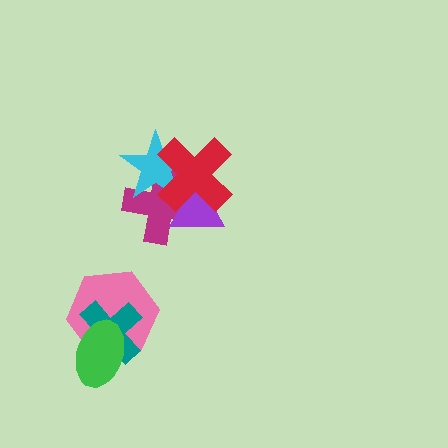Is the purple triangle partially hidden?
Yes, it is partially covered by another shape.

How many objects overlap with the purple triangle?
3 objects overlap with the purple triangle.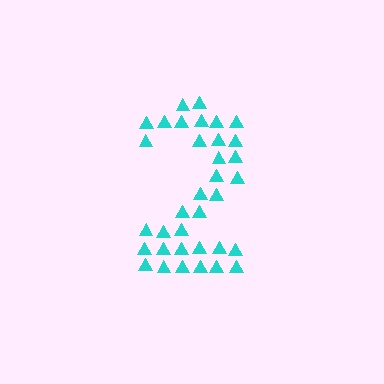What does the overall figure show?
The overall figure shows the digit 2.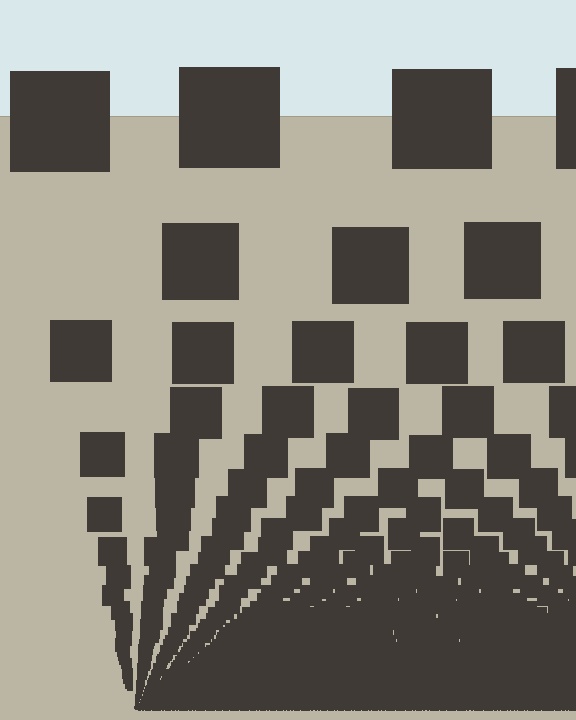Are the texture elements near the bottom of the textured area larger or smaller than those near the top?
Smaller. The gradient is inverted — elements near the bottom are smaller and denser.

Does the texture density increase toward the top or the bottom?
Density increases toward the bottom.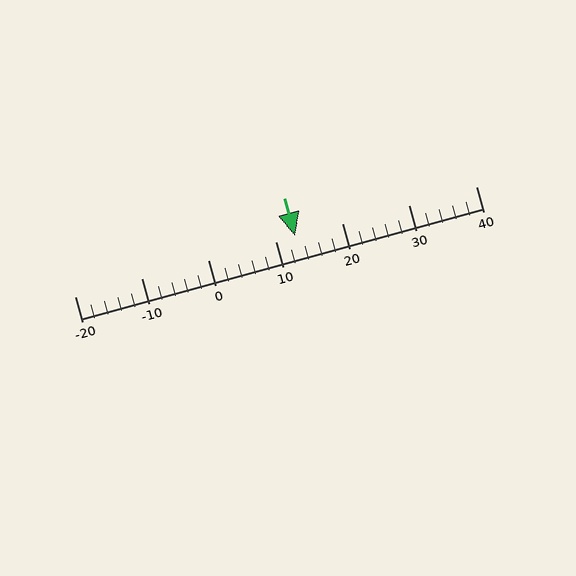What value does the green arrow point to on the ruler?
The green arrow points to approximately 13.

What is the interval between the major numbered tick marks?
The major tick marks are spaced 10 units apart.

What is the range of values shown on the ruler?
The ruler shows values from -20 to 40.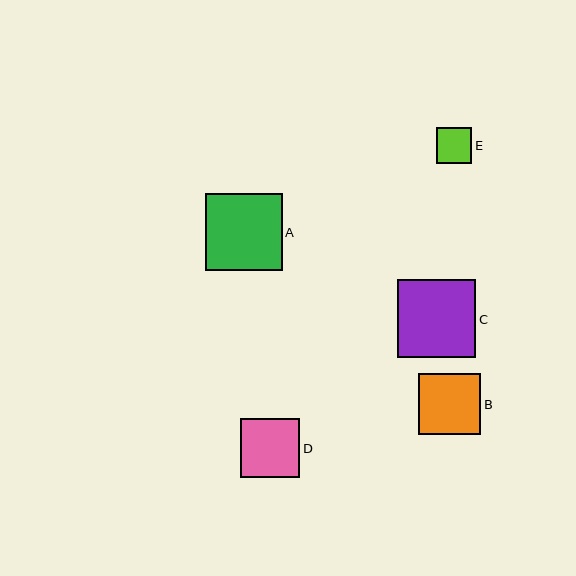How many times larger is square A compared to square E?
Square A is approximately 2.2 times the size of square E.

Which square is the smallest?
Square E is the smallest with a size of approximately 35 pixels.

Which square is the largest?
Square C is the largest with a size of approximately 78 pixels.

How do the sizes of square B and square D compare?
Square B and square D are approximately the same size.